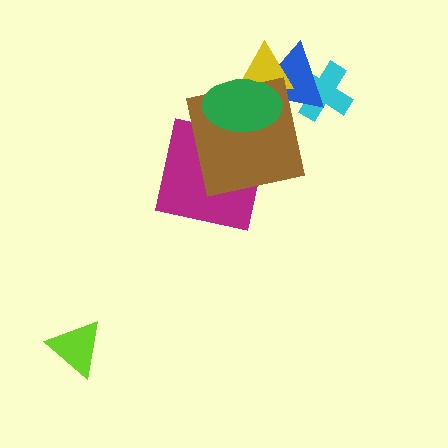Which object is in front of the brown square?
The green ellipse is in front of the brown square.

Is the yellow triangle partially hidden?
Yes, it is partially covered by another shape.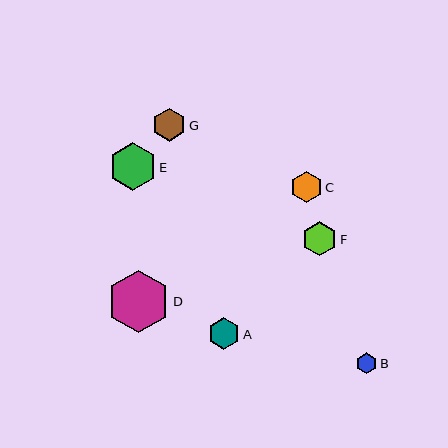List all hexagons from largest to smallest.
From largest to smallest: D, E, F, G, A, C, B.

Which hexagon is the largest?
Hexagon D is the largest with a size of approximately 63 pixels.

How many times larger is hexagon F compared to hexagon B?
Hexagon F is approximately 1.6 times the size of hexagon B.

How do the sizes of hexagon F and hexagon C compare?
Hexagon F and hexagon C are approximately the same size.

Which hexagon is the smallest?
Hexagon B is the smallest with a size of approximately 21 pixels.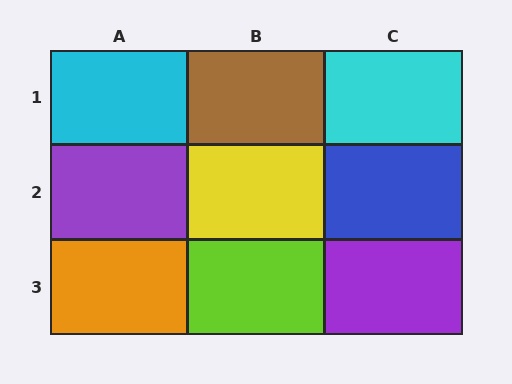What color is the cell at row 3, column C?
Purple.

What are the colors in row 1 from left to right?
Cyan, brown, cyan.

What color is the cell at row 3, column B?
Lime.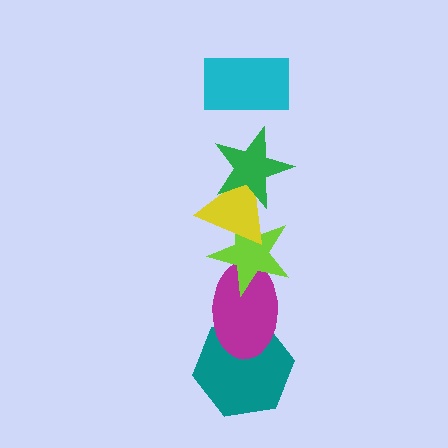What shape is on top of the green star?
The cyan rectangle is on top of the green star.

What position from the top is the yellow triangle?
The yellow triangle is 3rd from the top.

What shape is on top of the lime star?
The yellow triangle is on top of the lime star.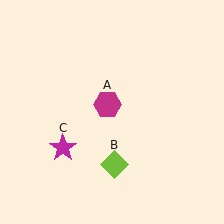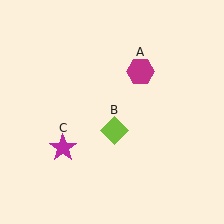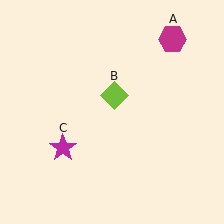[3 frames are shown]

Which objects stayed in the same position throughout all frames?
Magenta star (object C) remained stationary.